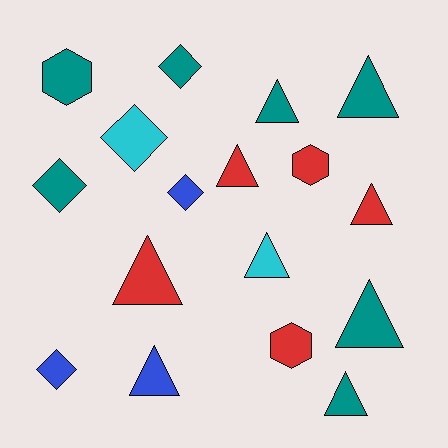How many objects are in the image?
There are 17 objects.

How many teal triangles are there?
There are 4 teal triangles.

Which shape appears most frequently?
Triangle, with 9 objects.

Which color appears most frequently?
Teal, with 7 objects.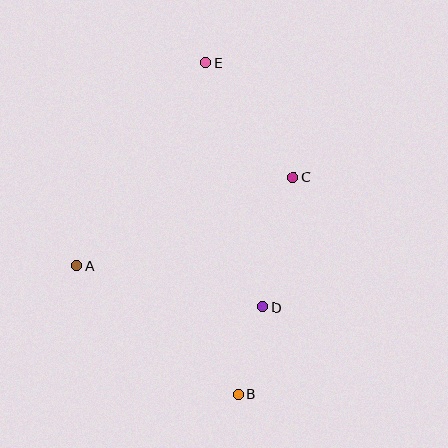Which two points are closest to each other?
Points B and D are closest to each other.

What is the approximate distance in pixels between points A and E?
The distance between A and E is approximately 241 pixels.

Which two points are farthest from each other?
Points B and E are farthest from each other.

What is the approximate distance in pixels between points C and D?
The distance between C and D is approximately 134 pixels.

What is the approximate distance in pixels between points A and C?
The distance between A and C is approximately 234 pixels.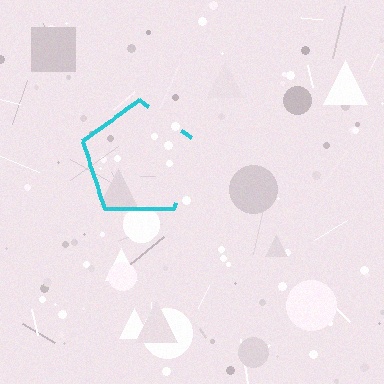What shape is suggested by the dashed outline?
The dashed outline suggests a pentagon.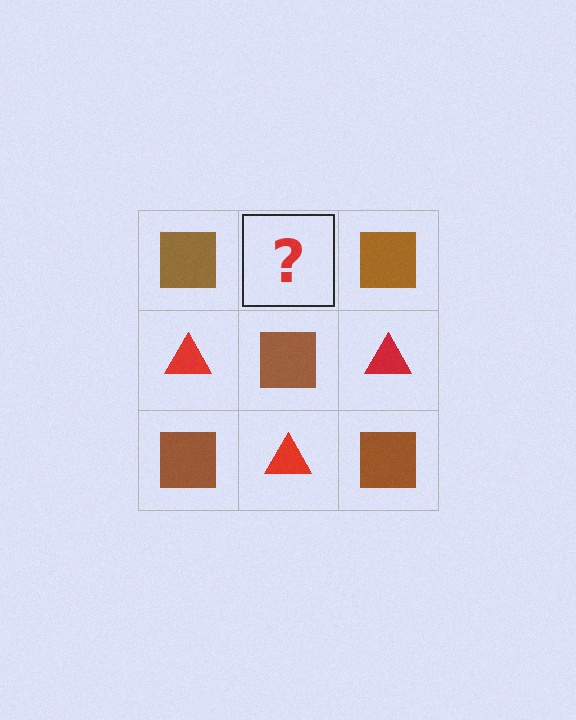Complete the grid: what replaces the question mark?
The question mark should be replaced with a red triangle.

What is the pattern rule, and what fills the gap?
The rule is that it alternates brown square and red triangle in a checkerboard pattern. The gap should be filled with a red triangle.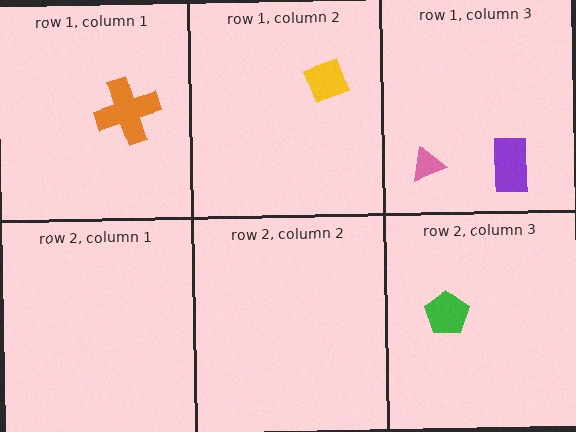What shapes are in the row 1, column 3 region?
The purple rectangle, the pink triangle.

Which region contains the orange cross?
The row 1, column 1 region.